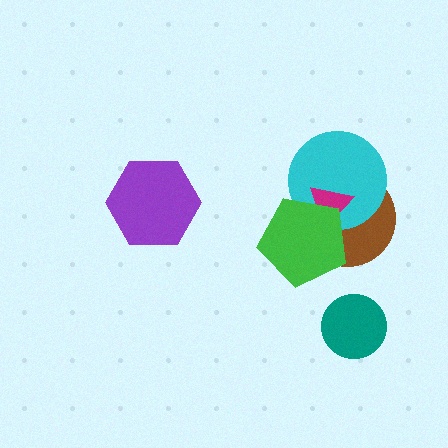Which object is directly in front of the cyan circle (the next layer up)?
The magenta triangle is directly in front of the cyan circle.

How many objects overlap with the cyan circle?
3 objects overlap with the cyan circle.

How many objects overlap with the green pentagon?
3 objects overlap with the green pentagon.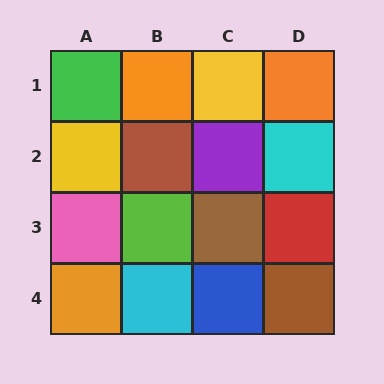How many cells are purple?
1 cell is purple.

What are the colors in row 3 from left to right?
Pink, lime, brown, red.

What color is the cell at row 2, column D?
Cyan.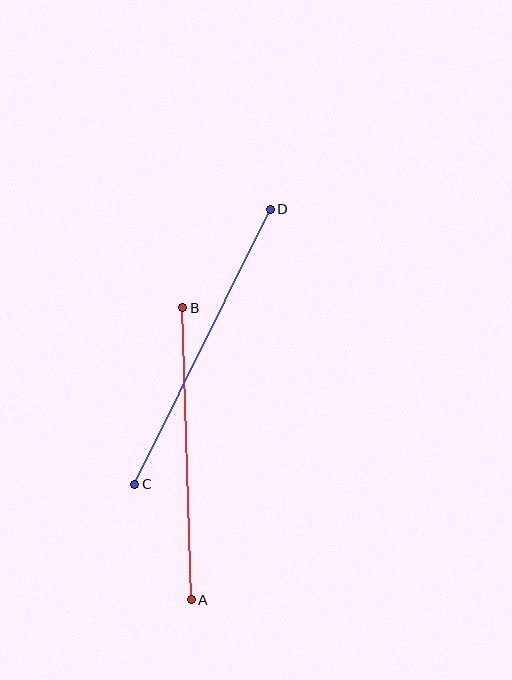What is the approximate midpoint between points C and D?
The midpoint is at approximately (202, 347) pixels.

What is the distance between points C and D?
The distance is approximately 307 pixels.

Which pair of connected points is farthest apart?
Points C and D are farthest apart.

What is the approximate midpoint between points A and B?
The midpoint is at approximately (187, 454) pixels.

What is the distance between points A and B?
The distance is approximately 292 pixels.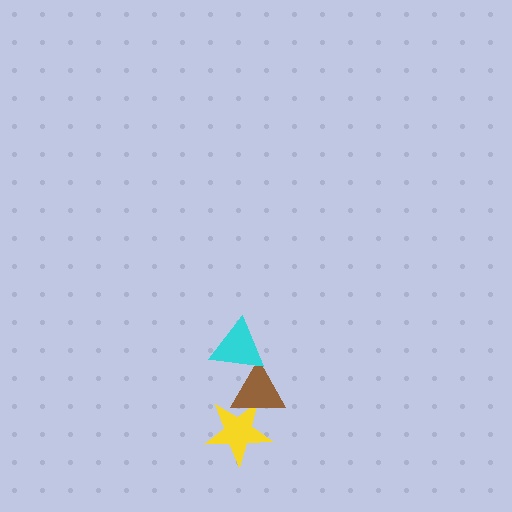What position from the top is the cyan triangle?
The cyan triangle is 1st from the top.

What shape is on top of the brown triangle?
The cyan triangle is on top of the brown triangle.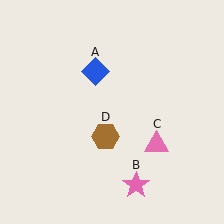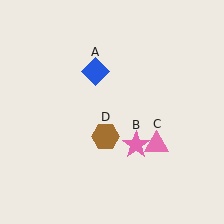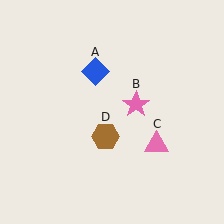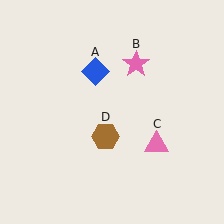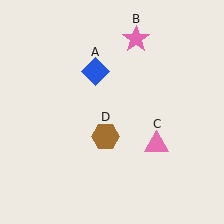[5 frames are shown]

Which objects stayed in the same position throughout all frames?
Blue diamond (object A) and pink triangle (object C) and brown hexagon (object D) remained stationary.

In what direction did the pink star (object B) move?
The pink star (object B) moved up.